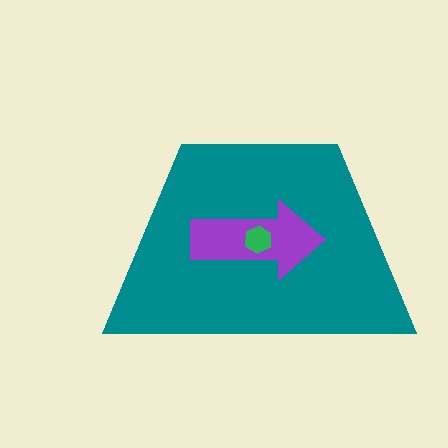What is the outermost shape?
The teal trapezoid.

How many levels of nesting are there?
3.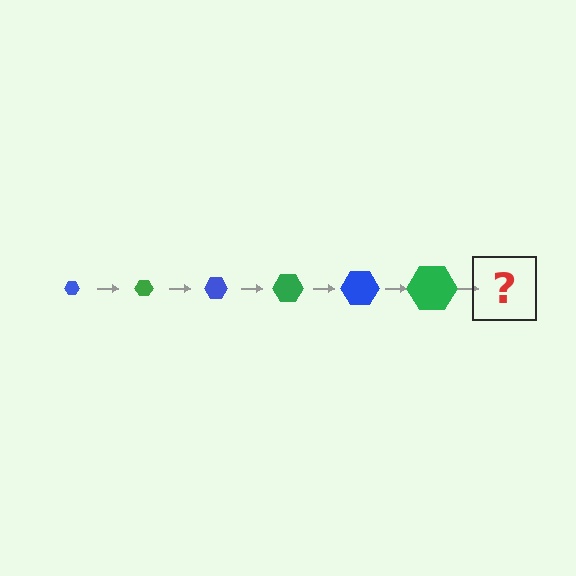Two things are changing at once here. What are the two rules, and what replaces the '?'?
The two rules are that the hexagon grows larger each step and the color cycles through blue and green. The '?' should be a blue hexagon, larger than the previous one.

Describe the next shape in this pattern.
It should be a blue hexagon, larger than the previous one.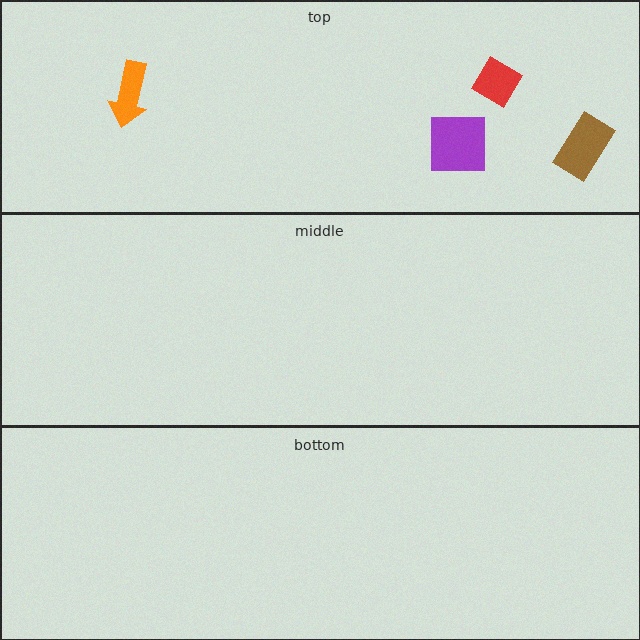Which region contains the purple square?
The top region.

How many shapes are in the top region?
4.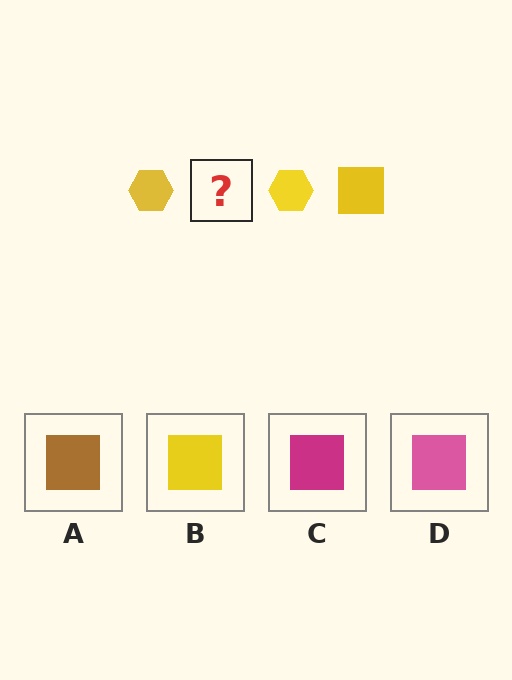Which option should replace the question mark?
Option B.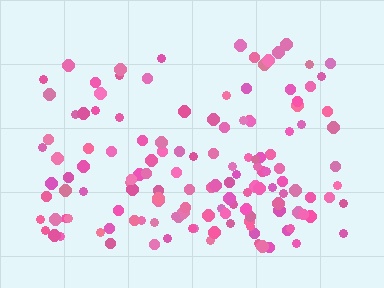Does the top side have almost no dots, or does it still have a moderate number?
Still a moderate number, just noticeably fewer than the bottom.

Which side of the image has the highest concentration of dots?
The bottom.